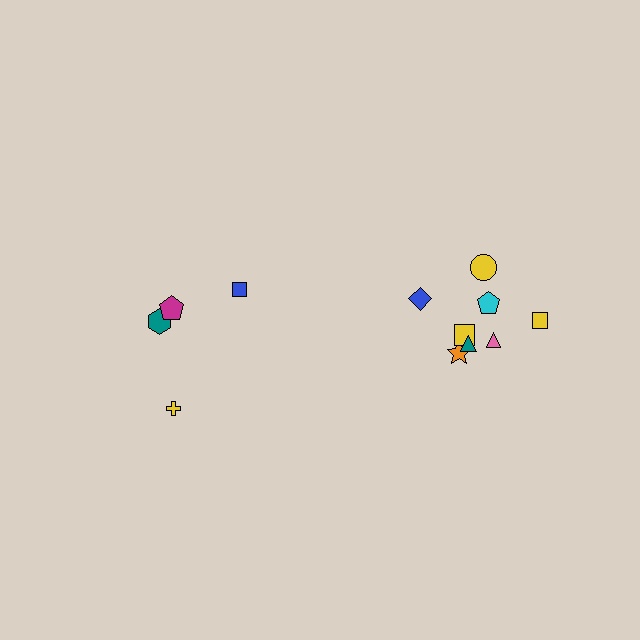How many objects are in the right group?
There are 8 objects.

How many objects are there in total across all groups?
There are 12 objects.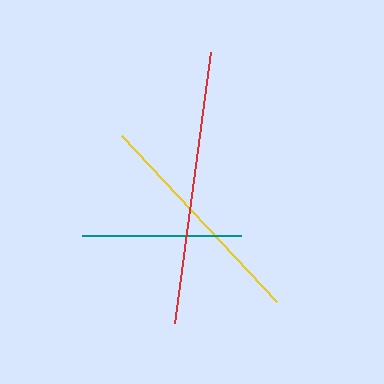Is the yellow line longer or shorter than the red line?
The red line is longer than the yellow line.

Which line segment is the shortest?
The teal line is the shortest at approximately 159 pixels.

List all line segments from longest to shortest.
From longest to shortest: red, yellow, teal.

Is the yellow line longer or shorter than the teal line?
The yellow line is longer than the teal line.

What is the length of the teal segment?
The teal segment is approximately 159 pixels long.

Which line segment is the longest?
The red line is the longest at approximately 273 pixels.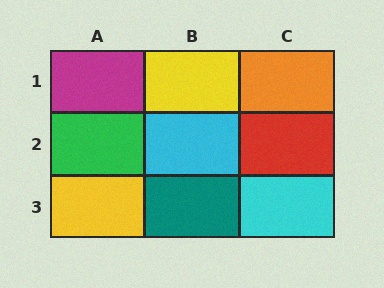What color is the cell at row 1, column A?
Magenta.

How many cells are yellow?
2 cells are yellow.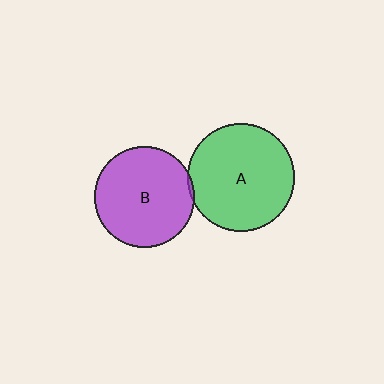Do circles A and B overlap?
Yes.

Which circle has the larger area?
Circle A (green).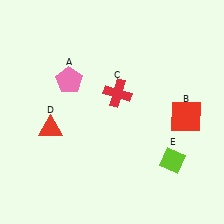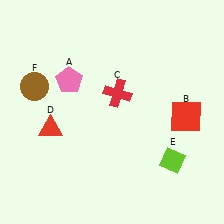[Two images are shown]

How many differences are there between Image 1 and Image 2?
There is 1 difference between the two images.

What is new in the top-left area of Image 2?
A brown circle (F) was added in the top-left area of Image 2.